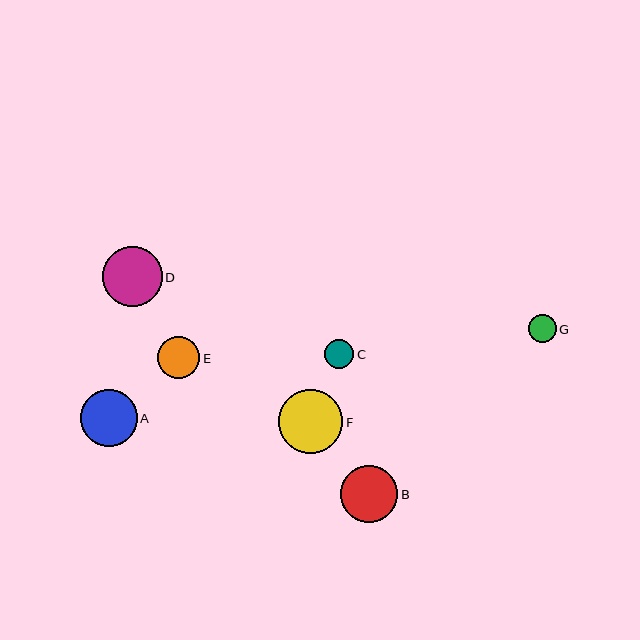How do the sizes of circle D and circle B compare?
Circle D and circle B are approximately the same size.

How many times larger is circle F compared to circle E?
Circle F is approximately 1.5 times the size of circle E.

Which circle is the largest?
Circle F is the largest with a size of approximately 64 pixels.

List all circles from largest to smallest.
From largest to smallest: F, D, A, B, E, C, G.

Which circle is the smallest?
Circle G is the smallest with a size of approximately 28 pixels.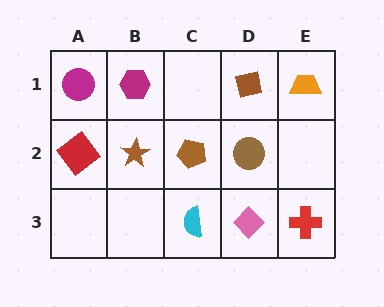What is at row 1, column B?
A magenta hexagon.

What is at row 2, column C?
A brown pentagon.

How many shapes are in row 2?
4 shapes.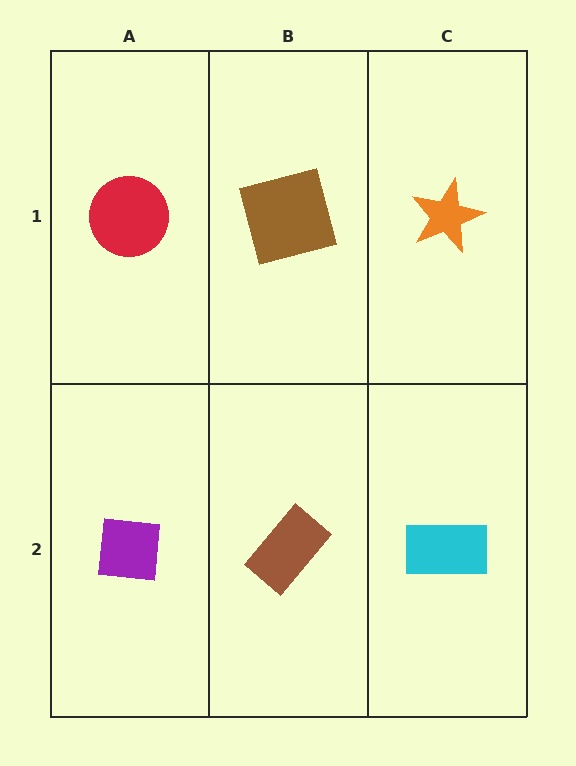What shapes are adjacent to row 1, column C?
A cyan rectangle (row 2, column C), a brown square (row 1, column B).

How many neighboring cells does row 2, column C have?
2.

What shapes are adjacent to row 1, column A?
A purple square (row 2, column A), a brown square (row 1, column B).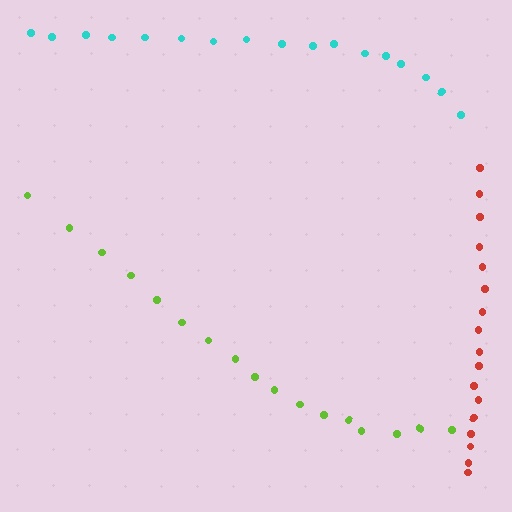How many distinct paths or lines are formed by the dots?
There are 3 distinct paths.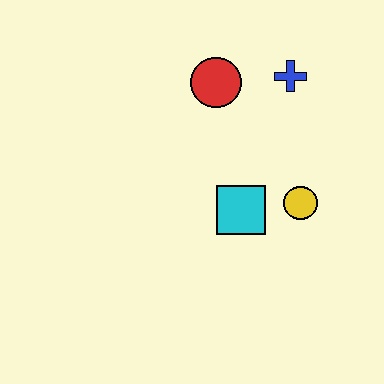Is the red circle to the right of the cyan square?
No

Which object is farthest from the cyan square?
The blue cross is farthest from the cyan square.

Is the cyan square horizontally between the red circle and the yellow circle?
Yes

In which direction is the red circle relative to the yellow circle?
The red circle is above the yellow circle.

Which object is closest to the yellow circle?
The cyan square is closest to the yellow circle.